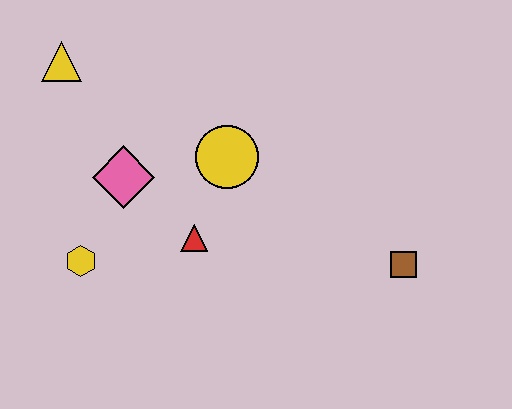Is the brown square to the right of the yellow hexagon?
Yes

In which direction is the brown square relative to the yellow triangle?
The brown square is to the right of the yellow triangle.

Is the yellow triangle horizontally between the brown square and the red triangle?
No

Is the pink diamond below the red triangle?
No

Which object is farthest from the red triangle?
The yellow triangle is farthest from the red triangle.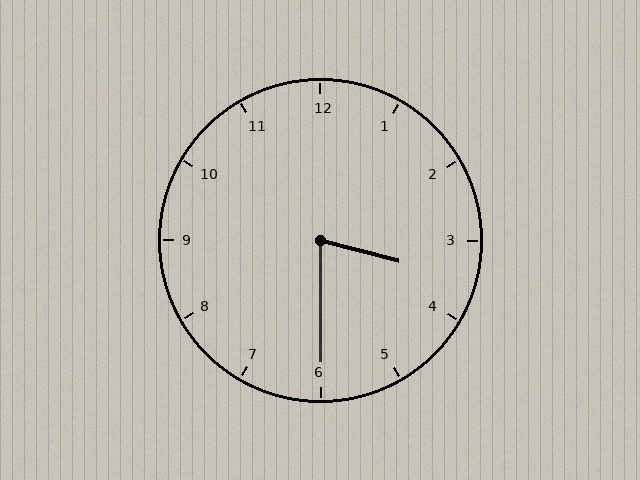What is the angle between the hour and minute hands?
Approximately 75 degrees.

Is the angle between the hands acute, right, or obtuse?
It is acute.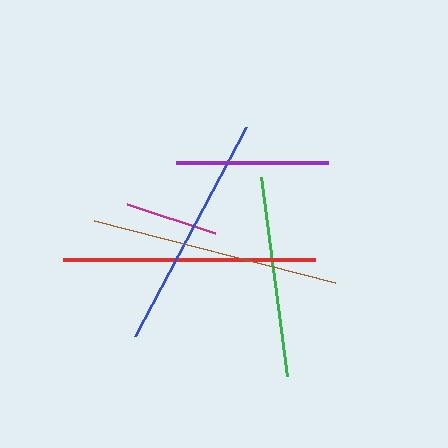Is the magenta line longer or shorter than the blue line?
The blue line is longer than the magenta line.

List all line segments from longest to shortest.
From longest to shortest: red, brown, blue, green, purple, magenta.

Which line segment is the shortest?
The magenta line is the shortest at approximately 92 pixels.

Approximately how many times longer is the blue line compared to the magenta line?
The blue line is approximately 2.6 times the length of the magenta line.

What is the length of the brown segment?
The brown segment is approximately 249 pixels long.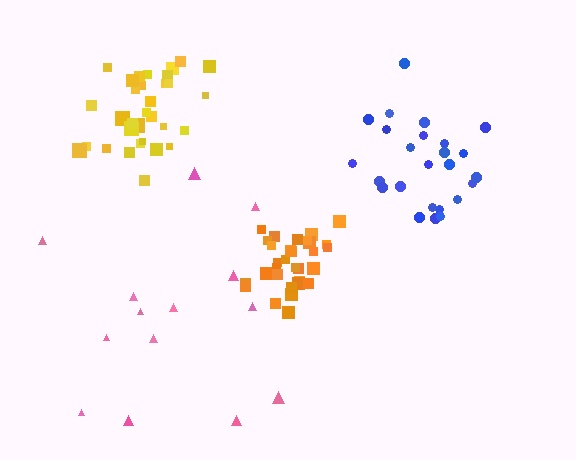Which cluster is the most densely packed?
Orange.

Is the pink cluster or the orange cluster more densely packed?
Orange.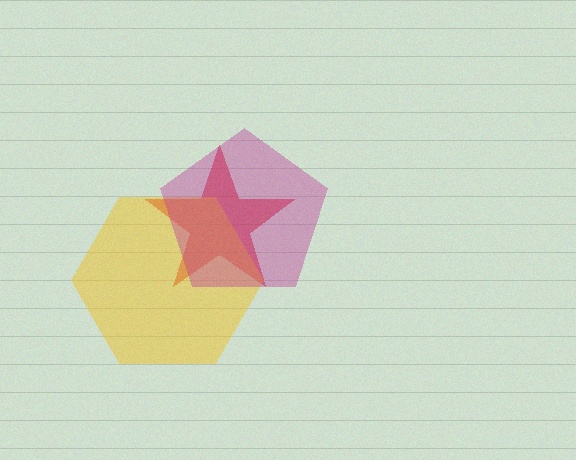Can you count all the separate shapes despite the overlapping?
Yes, there are 3 separate shapes.